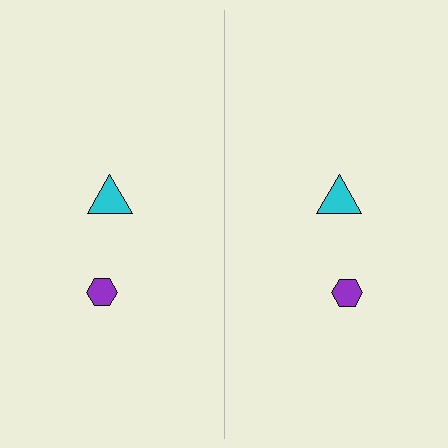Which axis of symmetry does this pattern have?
The pattern has a vertical axis of symmetry running through the center of the image.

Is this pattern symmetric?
Yes, this pattern has bilateral (reflection) symmetry.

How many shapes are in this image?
There are 4 shapes in this image.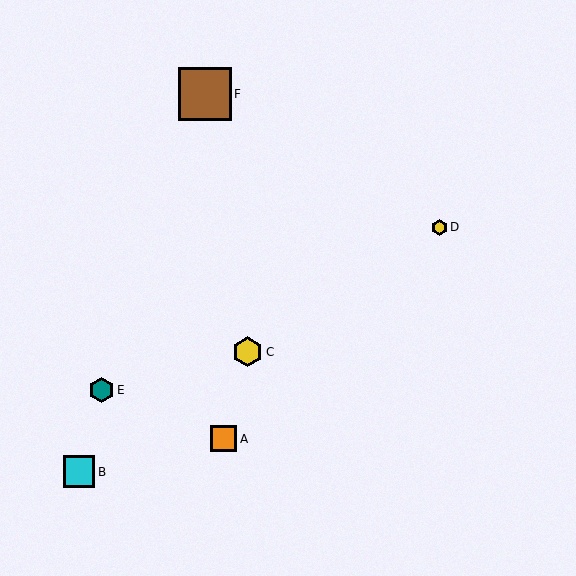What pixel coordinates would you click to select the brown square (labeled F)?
Click at (205, 94) to select the brown square F.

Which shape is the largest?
The brown square (labeled F) is the largest.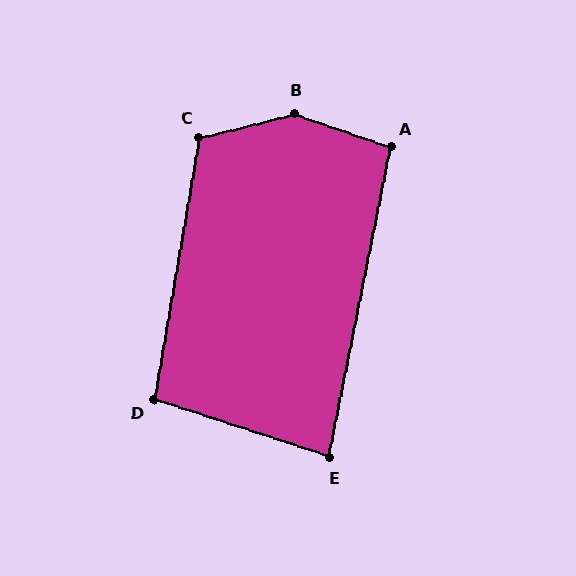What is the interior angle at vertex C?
Approximately 114 degrees (obtuse).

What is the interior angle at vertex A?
Approximately 98 degrees (obtuse).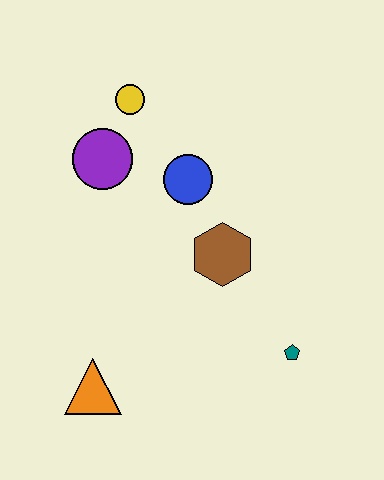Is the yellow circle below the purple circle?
No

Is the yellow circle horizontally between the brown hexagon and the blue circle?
No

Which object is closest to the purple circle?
The yellow circle is closest to the purple circle.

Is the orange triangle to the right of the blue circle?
No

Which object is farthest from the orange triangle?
The yellow circle is farthest from the orange triangle.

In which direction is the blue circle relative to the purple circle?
The blue circle is to the right of the purple circle.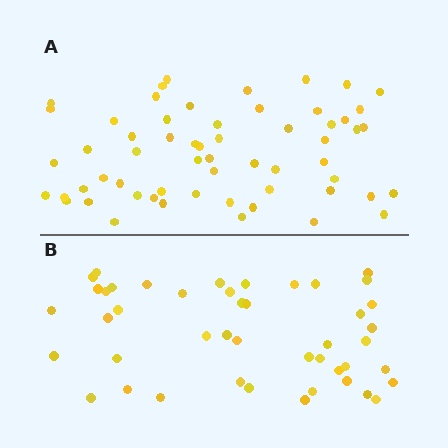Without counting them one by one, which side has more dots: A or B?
Region A (the top region) has more dots.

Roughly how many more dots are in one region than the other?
Region A has approximately 15 more dots than region B.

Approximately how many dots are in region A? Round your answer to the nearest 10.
About 60 dots. (The exact count is 59, which rounds to 60.)